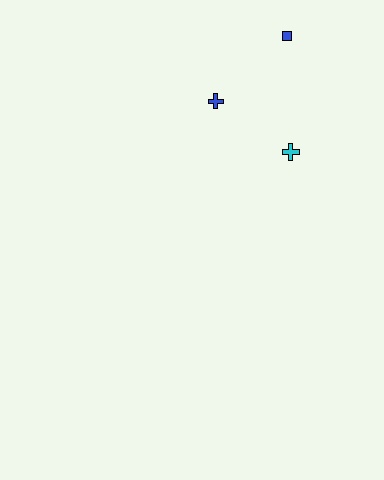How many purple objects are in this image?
There are no purple objects.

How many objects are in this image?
There are 3 objects.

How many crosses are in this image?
There are 2 crosses.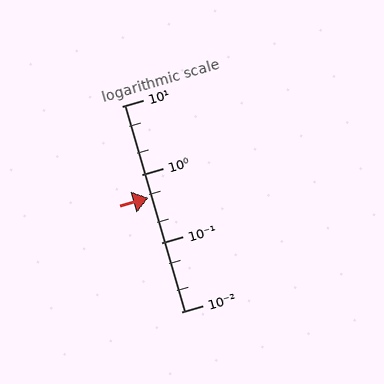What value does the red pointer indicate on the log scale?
The pointer indicates approximately 0.46.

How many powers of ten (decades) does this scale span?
The scale spans 3 decades, from 0.01 to 10.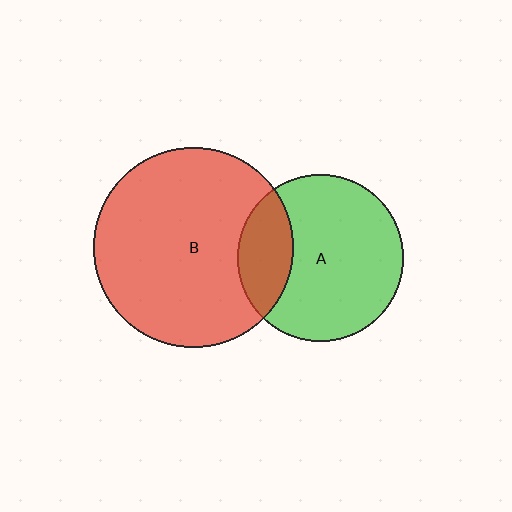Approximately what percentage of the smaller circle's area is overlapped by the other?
Approximately 25%.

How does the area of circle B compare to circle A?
Approximately 1.5 times.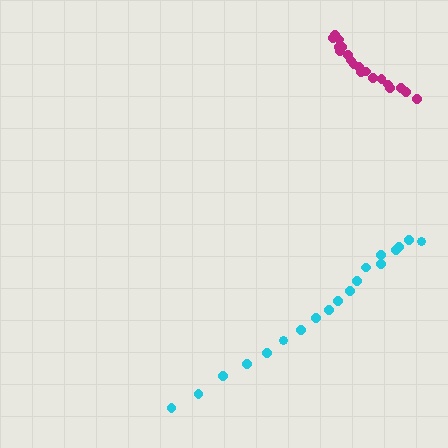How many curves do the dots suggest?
There are 2 distinct paths.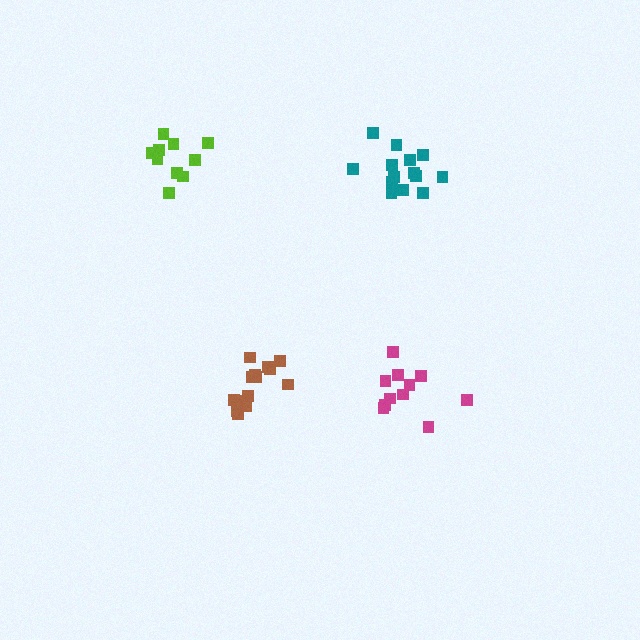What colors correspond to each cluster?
The clusters are colored: lime, magenta, teal, brown.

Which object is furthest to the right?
The magenta cluster is rightmost.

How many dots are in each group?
Group 1: 10 dots, Group 2: 11 dots, Group 3: 14 dots, Group 4: 14 dots (49 total).